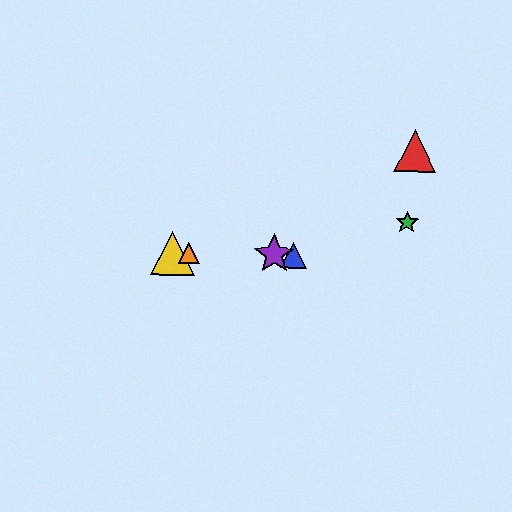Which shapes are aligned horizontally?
The blue triangle, the yellow triangle, the purple star, the orange triangle are aligned horizontally.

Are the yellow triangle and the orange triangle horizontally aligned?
Yes, both are at y≈253.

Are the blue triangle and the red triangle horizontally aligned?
No, the blue triangle is at y≈255 and the red triangle is at y≈151.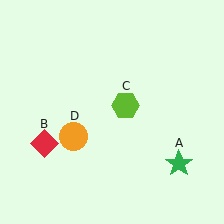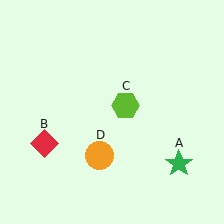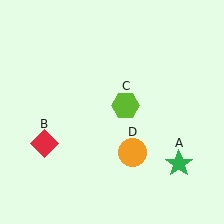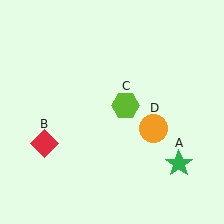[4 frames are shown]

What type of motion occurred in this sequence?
The orange circle (object D) rotated counterclockwise around the center of the scene.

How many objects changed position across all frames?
1 object changed position: orange circle (object D).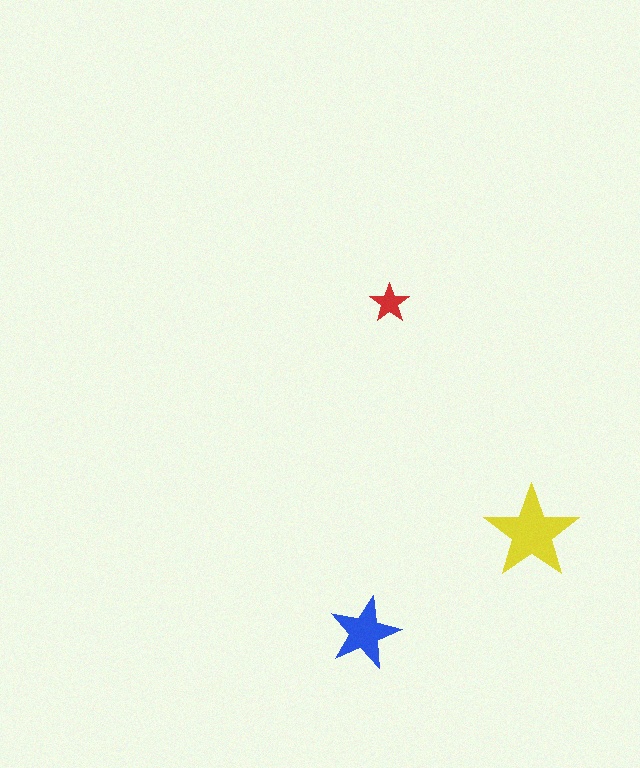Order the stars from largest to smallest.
the yellow one, the blue one, the red one.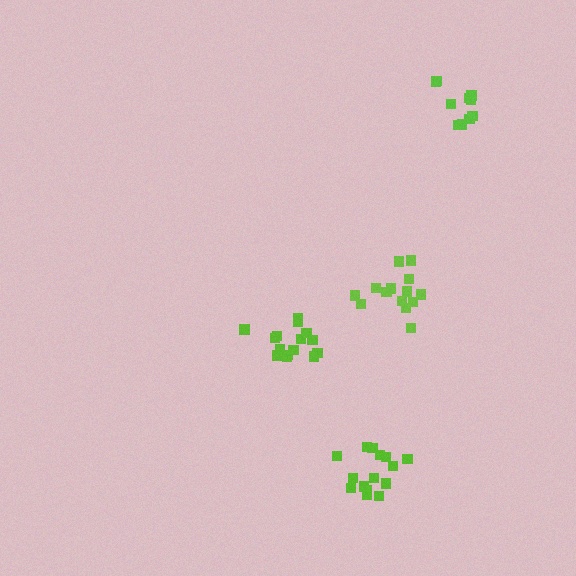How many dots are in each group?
Group 1: 15 dots, Group 2: 14 dots, Group 3: 15 dots, Group 4: 10 dots (54 total).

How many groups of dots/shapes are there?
There are 4 groups.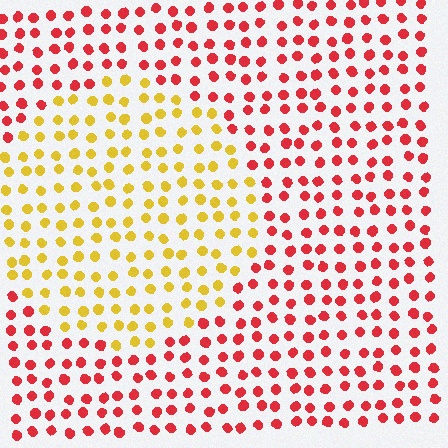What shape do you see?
I see a circle.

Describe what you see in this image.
The image is filled with small red elements in a uniform arrangement. A circle-shaped region is visible where the elements are tinted to a slightly different hue, forming a subtle color boundary.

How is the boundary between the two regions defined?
The boundary is defined purely by a slight shift in hue (about 55 degrees). Spacing, size, and orientation are identical on both sides.